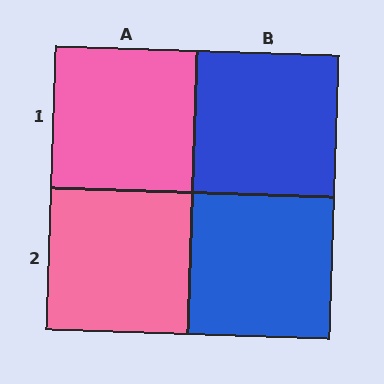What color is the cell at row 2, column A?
Pink.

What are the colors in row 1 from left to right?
Pink, blue.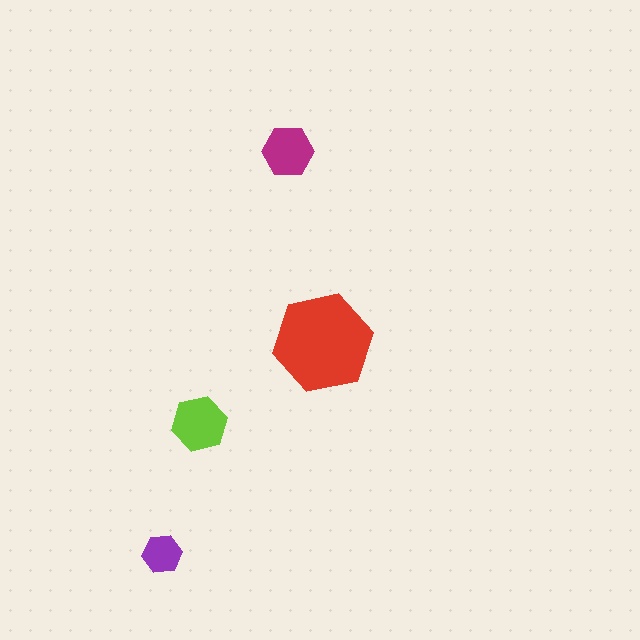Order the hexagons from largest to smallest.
the red one, the lime one, the magenta one, the purple one.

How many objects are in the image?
There are 4 objects in the image.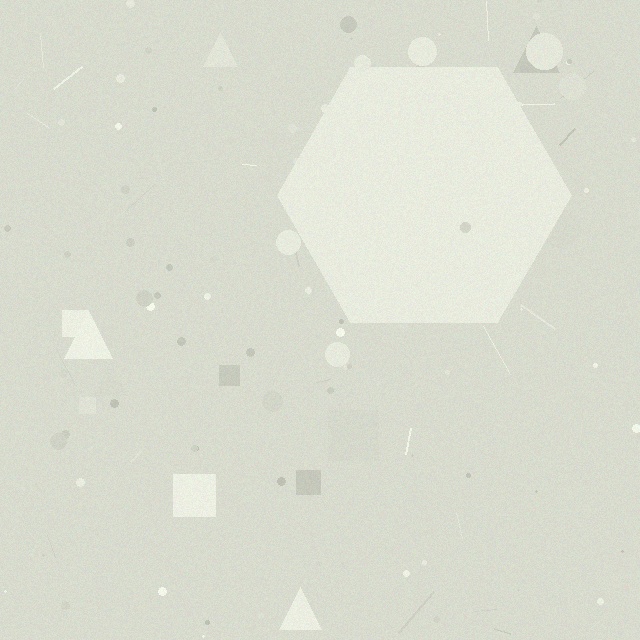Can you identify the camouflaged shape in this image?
The camouflaged shape is a hexagon.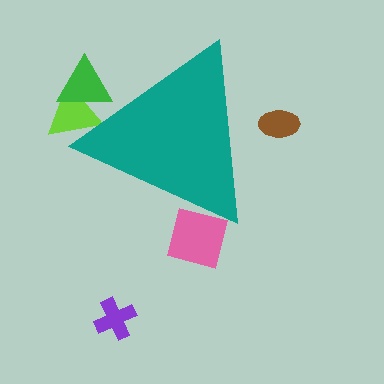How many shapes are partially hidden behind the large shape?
4 shapes are partially hidden.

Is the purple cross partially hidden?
No, the purple cross is fully visible.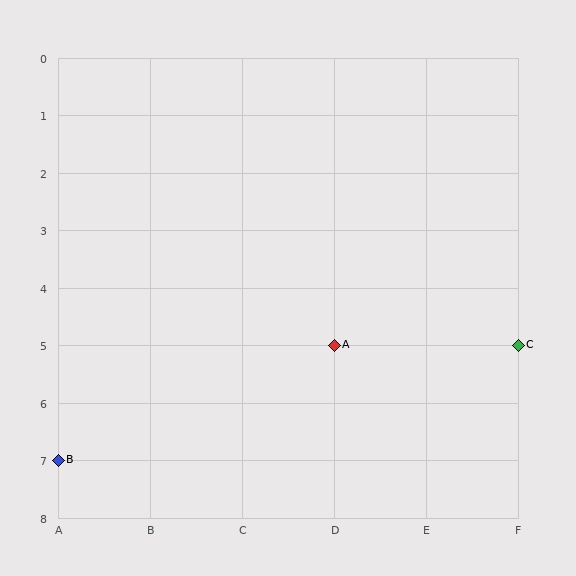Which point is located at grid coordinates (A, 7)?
Point B is at (A, 7).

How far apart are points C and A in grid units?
Points C and A are 2 columns apart.